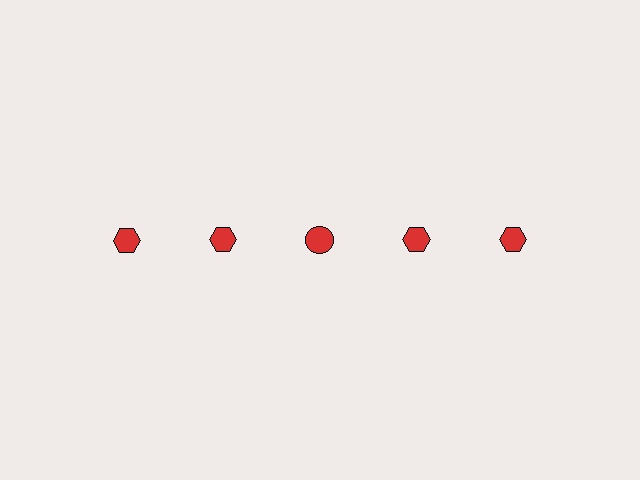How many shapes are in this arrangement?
There are 5 shapes arranged in a grid pattern.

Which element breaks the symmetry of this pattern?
The red circle in the top row, center column breaks the symmetry. All other shapes are red hexagons.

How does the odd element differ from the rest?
It has a different shape: circle instead of hexagon.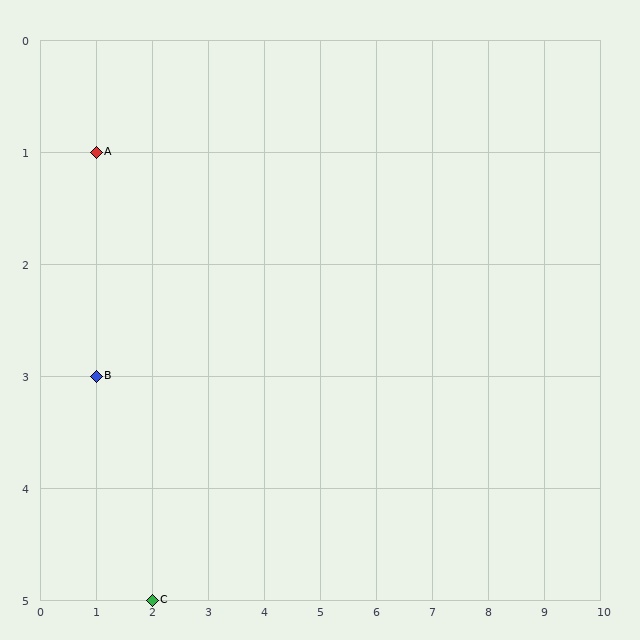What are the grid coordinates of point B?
Point B is at grid coordinates (1, 3).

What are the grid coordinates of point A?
Point A is at grid coordinates (1, 1).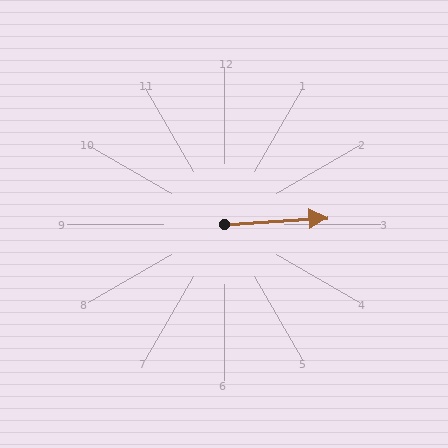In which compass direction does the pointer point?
East.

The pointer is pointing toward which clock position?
Roughly 3 o'clock.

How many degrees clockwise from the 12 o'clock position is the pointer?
Approximately 86 degrees.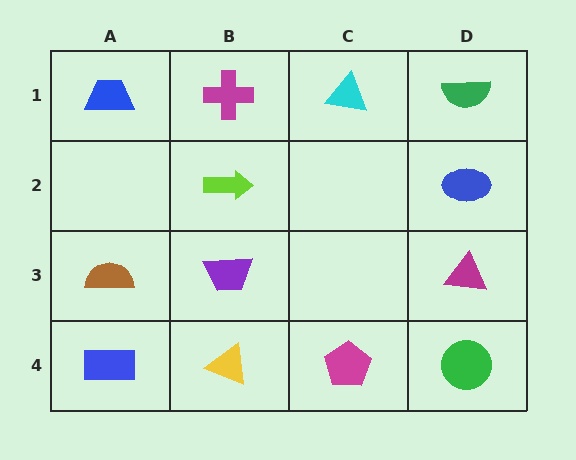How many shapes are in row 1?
4 shapes.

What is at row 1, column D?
A green semicircle.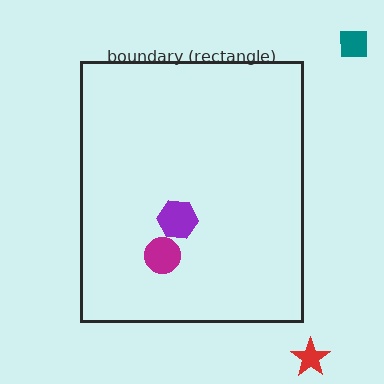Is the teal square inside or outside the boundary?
Outside.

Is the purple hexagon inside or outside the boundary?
Inside.